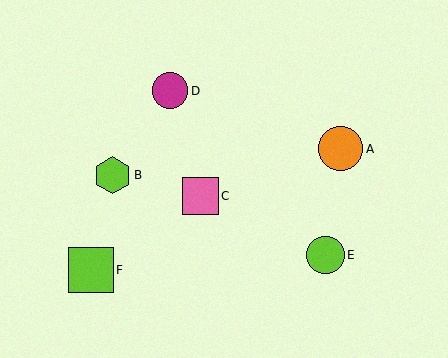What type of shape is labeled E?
Shape E is a lime circle.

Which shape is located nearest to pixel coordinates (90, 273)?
The lime square (labeled F) at (91, 270) is nearest to that location.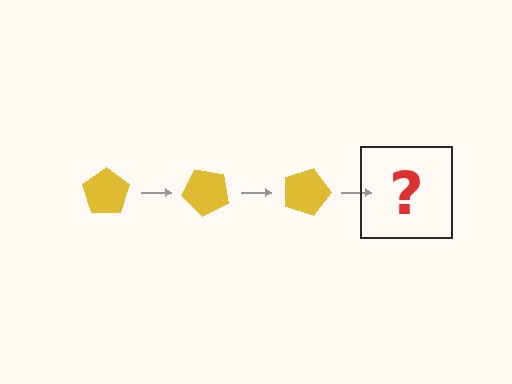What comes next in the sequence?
The next element should be a yellow pentagon rotated 135 degrees.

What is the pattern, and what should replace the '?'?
The pattern is that the pentagon rotates 45 degrees each step. The '?' should be a yellow pentagon rotated 135 degrees.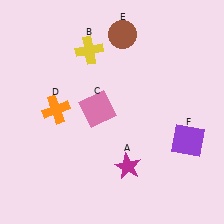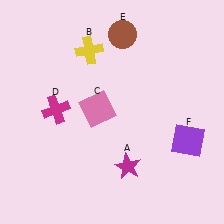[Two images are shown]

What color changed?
The cross (D) changed from orange in Image 1 to magenta in Image 2.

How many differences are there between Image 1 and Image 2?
There is 1 difference between the two images.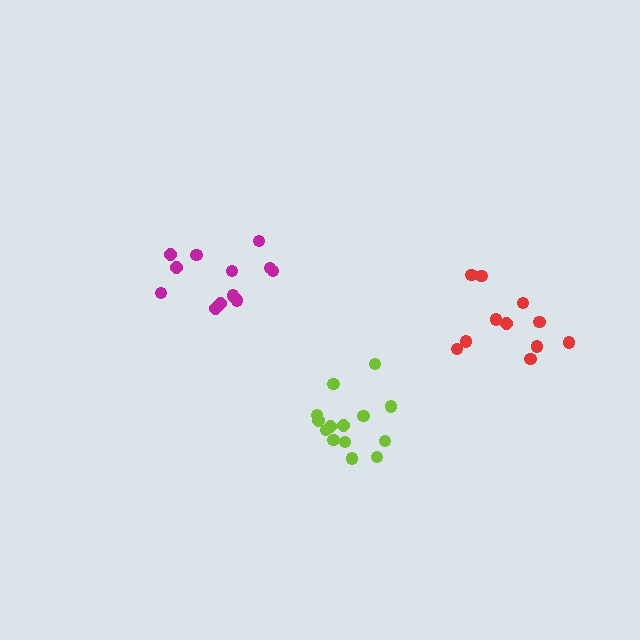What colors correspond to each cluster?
The clusters are colored: magenta, lime, red.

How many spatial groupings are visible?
There are 3 spatial groupings.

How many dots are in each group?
Group 1: 13 dots, Group 2: 14 dots, Group 3: 11 dots (38 total).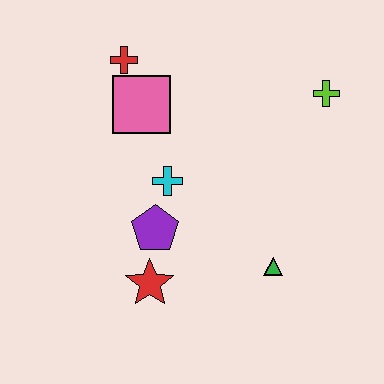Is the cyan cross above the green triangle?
Yes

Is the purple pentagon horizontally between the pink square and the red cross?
No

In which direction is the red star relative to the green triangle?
The red star is to the left of the green triangle.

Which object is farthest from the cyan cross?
The lime cross is farthest from the cyan cross.